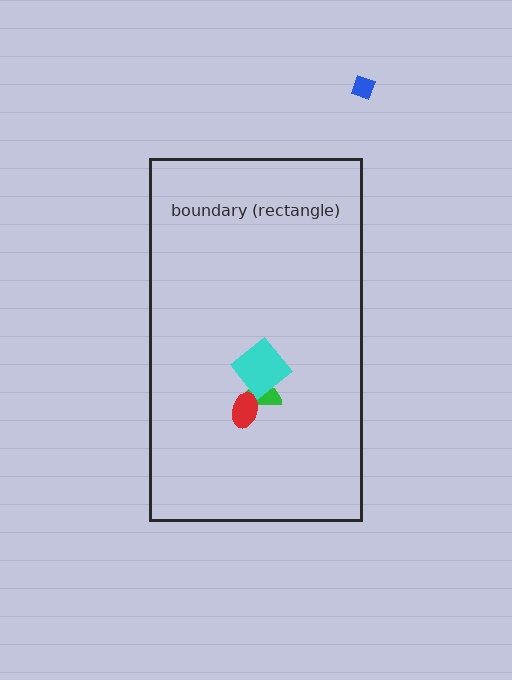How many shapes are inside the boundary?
3 inside, 1 outside.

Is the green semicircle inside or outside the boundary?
Inside.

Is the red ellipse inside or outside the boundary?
Inside.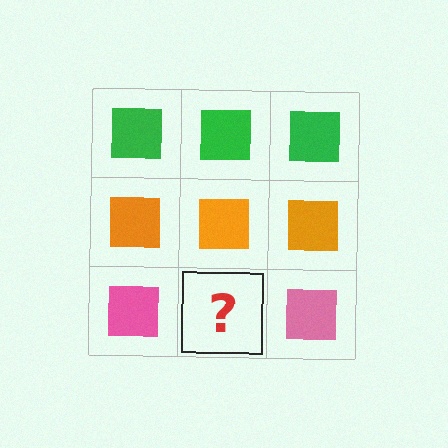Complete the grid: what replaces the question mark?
The question mark should be replaced with a pink square.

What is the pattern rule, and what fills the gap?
The rule is that each row has a consistent color. The gap should be filled with a pink square.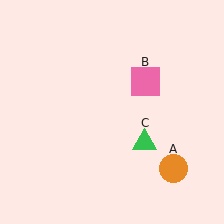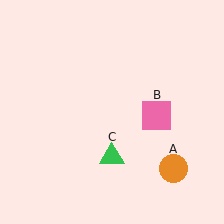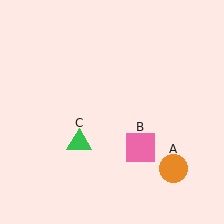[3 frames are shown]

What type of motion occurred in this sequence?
The pink square (object B), green triangle (object C) rotated clockwise around the center of the scene.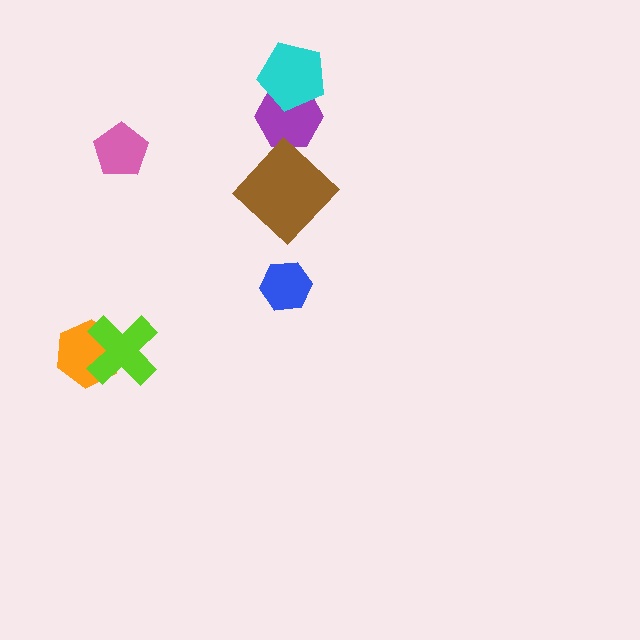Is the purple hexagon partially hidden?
Yes, it is partially covered by another shape.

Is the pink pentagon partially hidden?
No, no other shape covers it.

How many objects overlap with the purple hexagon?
1 object overlaps with the purple hexagon.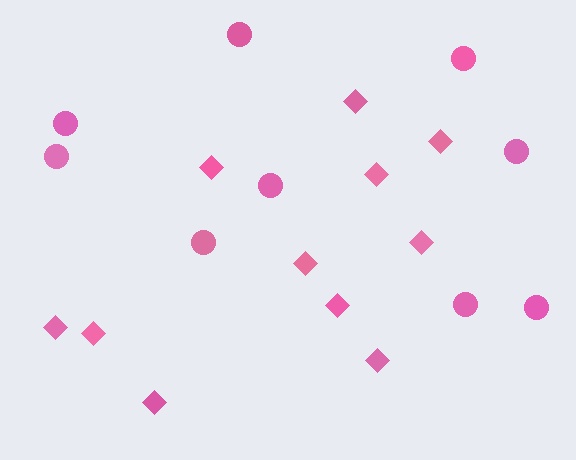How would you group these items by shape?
There are 2 groups: one group of diamonds (11) and one group of circles (9).